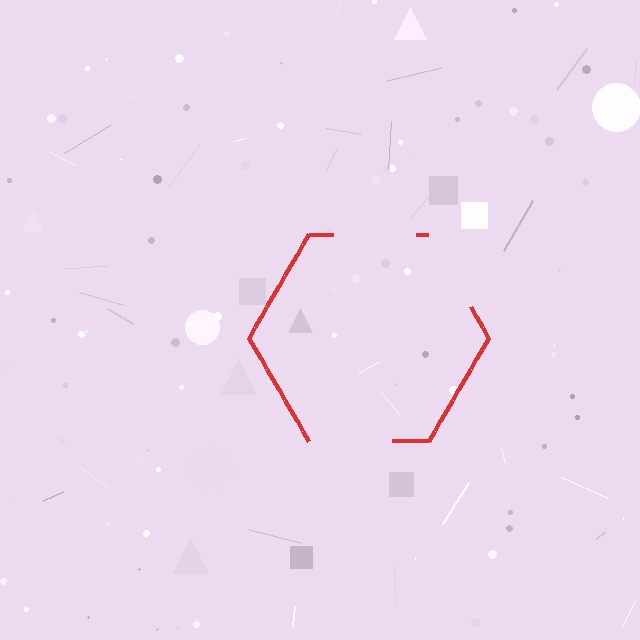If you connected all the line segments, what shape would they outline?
They would outline a hexagon.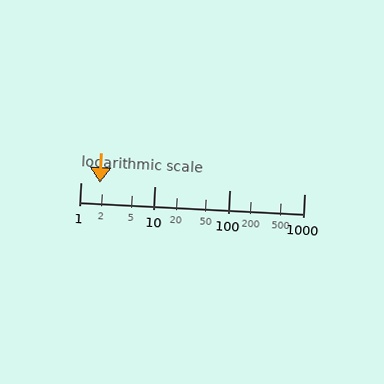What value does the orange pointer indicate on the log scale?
The pointer indicates approximately 1.8.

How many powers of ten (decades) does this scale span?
The scale spans 3 decades, from 1 to 1000.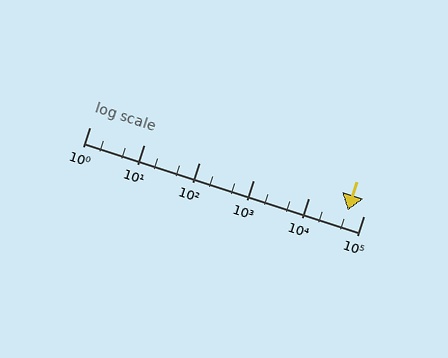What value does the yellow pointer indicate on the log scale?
The pointer indicates approximately 52000.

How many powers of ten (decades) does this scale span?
The scale spans 5 decades, from 1 to 100000.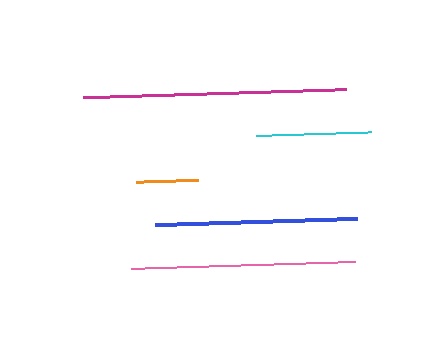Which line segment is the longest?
The magenta line is the longest at approximately 263 pixels.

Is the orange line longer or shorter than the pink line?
The pink line is longer than the orange line.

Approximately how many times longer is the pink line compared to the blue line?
The pink line is approximately 1.1 times the length of the blue line.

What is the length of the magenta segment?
The magenta segment is approximately 263 pixels long.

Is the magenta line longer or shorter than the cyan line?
The magenta line is longer than the cyan line.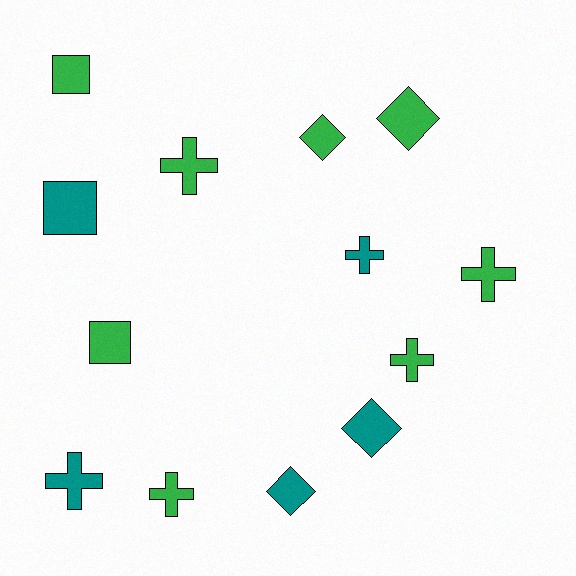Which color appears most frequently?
Green, with 8 objects.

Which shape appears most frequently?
Cross, with 6 objects.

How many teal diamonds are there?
There are 2 teal diamonds.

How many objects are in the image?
There are 13 objects.